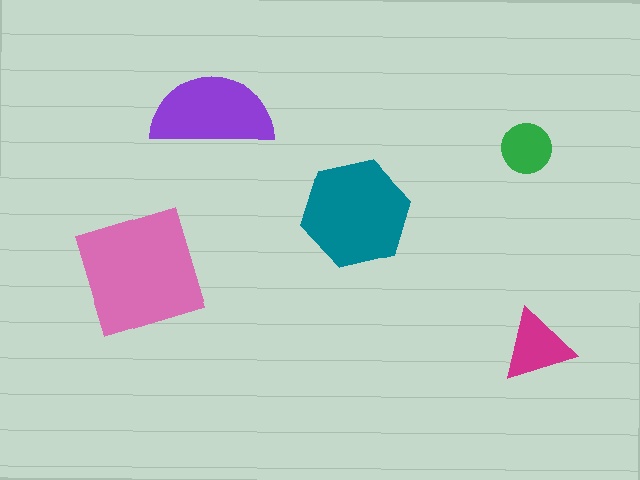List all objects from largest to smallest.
The pink square, the teal hexagon, the purple semicircle, the magenta triangle, the green circle.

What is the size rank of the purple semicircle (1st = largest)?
3rd.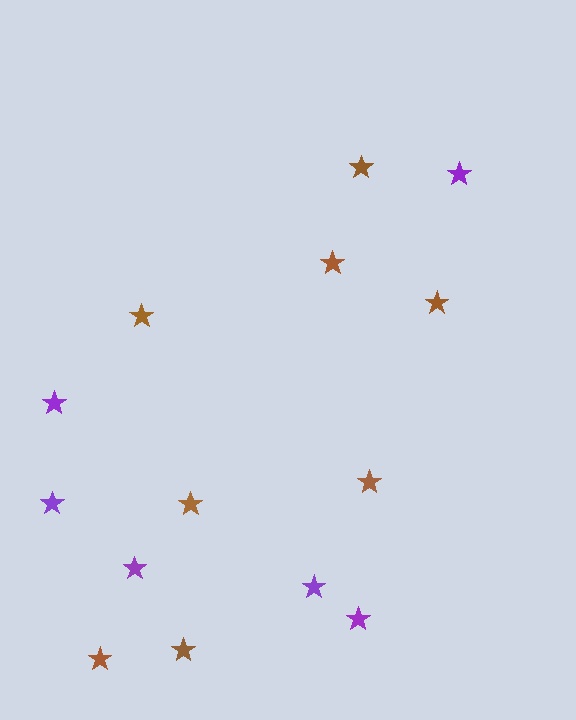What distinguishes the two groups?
There are 2 groups: one group of brown stars (8) and one group of purple stars (6).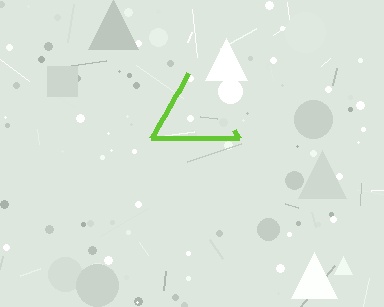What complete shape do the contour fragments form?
The contour fragments form a triangle.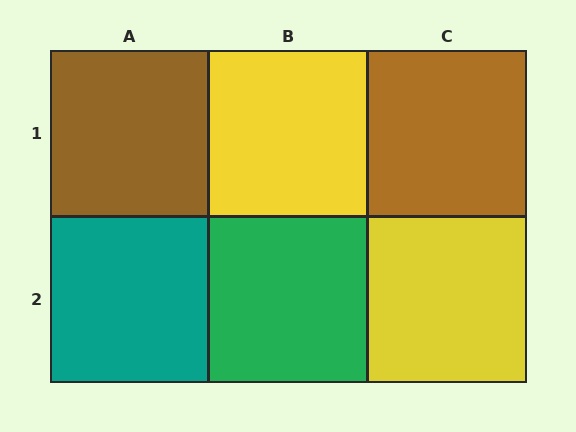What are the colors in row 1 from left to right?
Brown, yellow, brown.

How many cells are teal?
1 cell is teal.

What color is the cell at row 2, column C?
Yellow.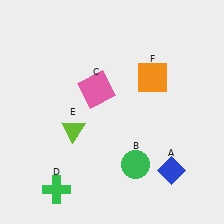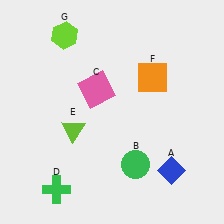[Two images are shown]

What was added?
A lime hexagon (G) was added in Image 2.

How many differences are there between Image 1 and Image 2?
There is 1 difference between the two images.